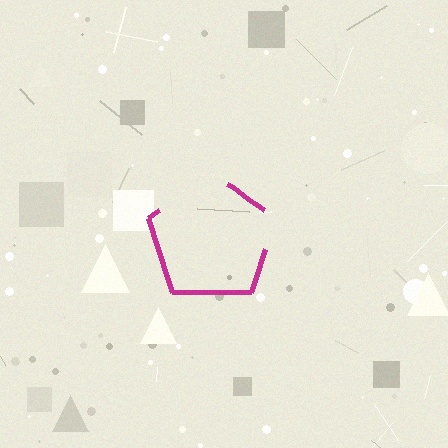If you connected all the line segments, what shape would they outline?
They would outline a pentagon.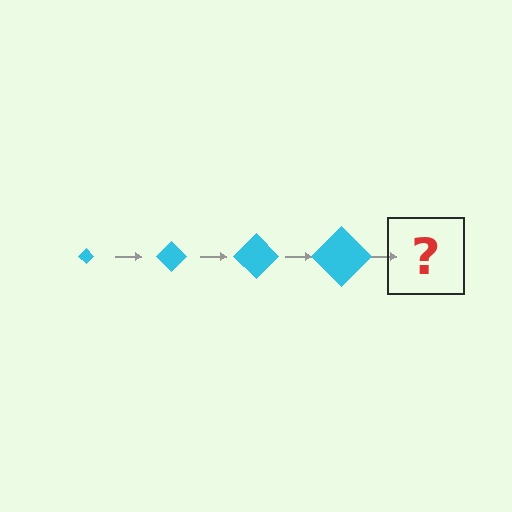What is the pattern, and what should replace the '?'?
The pattern is that the diamond gets progressively larger each step. The '?' should be a cyan diamond, larger than the previous one.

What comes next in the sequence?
The next element should be a cyan diamond, larger than the previous one.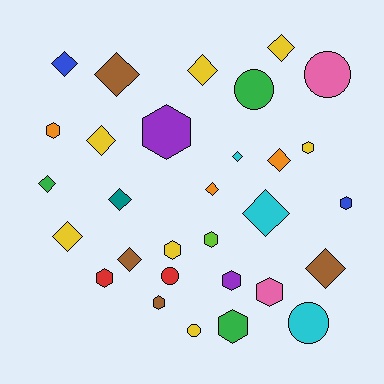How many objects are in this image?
There are 30 objects.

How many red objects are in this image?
There are 2 red objects.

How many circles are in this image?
There are 5 circles.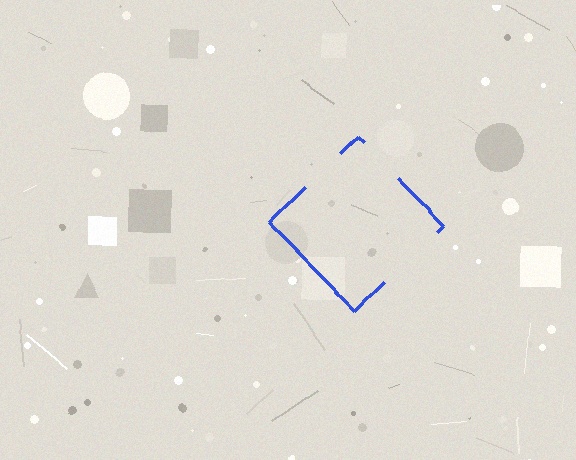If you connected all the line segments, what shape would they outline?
They would outline a diamond.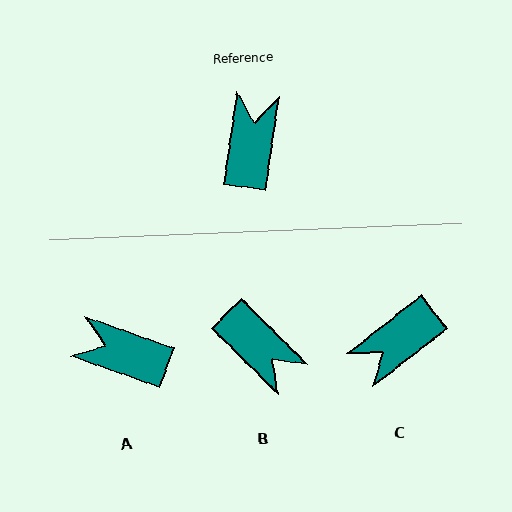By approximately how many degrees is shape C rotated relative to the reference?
Approximately 136 degrees counter-clockwise.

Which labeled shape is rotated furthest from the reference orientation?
C, about 136 degrees away.